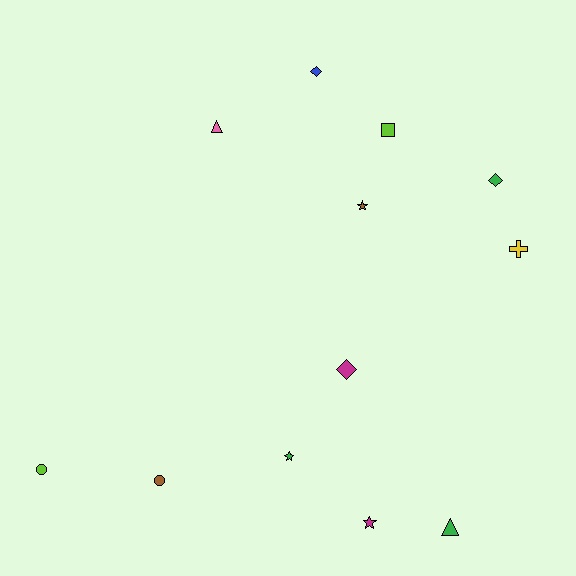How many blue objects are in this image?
There is 1 blue object.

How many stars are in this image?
There are 3 stars.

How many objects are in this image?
There are 12 objects.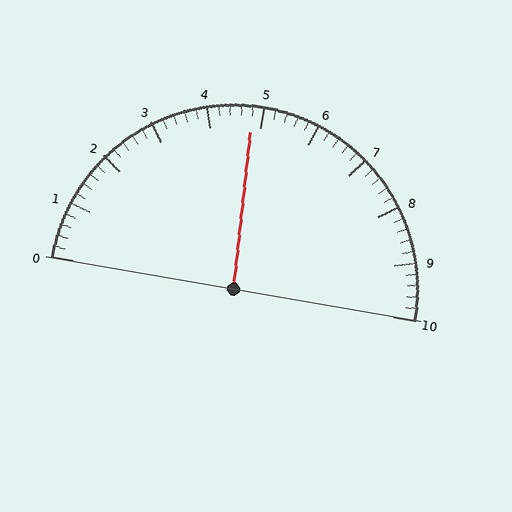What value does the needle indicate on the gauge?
The needle indicates approximately 4.8.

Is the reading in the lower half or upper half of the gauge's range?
The reading is in the lower half of the range (0 to 10).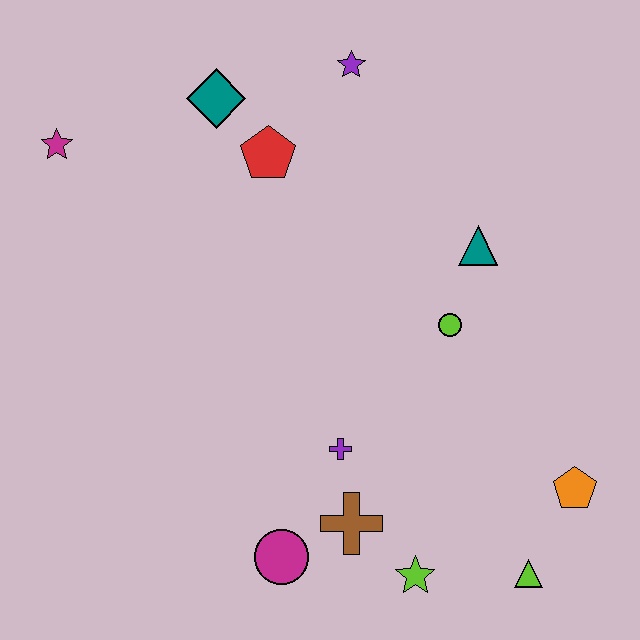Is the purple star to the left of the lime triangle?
Yes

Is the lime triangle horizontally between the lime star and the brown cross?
No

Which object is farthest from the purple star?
The lime triangle is farthest from the purple star.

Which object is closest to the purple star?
The red pentagon is closest to the purple star.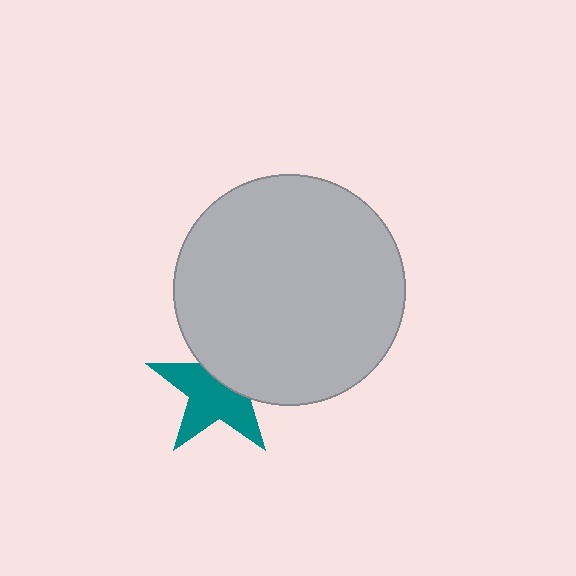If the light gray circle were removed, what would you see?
You would see the complete teal star.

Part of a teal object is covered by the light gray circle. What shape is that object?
It is a star.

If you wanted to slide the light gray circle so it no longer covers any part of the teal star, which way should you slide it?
Slide it up — that is the most direct way to separate the two shapes.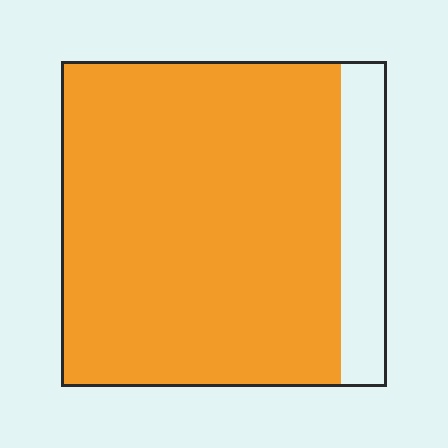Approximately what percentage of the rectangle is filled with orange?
Approximately 85%.